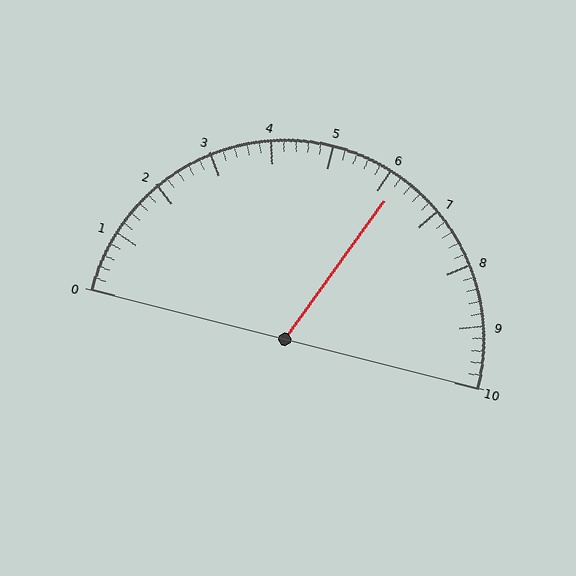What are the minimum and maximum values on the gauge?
The gauge ranges from 0 to 10.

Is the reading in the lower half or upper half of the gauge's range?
The reading is in the upper half of the range (0 to 10).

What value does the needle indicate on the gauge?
The needle indicates approximately 6.2.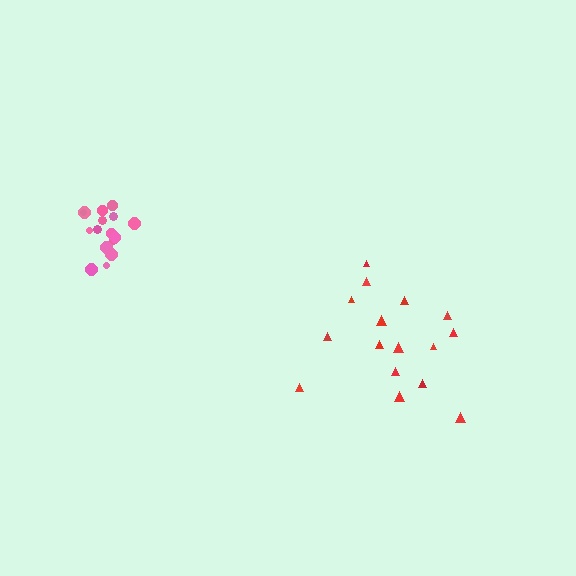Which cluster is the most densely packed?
Pink.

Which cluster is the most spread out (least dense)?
Red.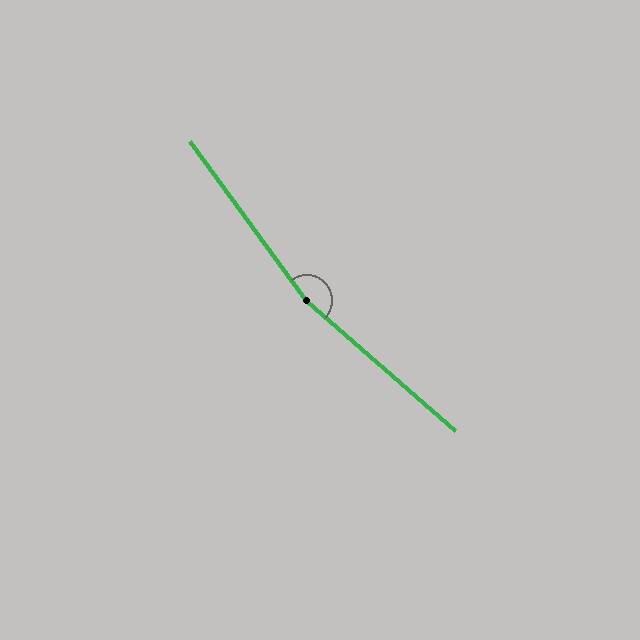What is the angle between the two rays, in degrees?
Approximately 167 degrees.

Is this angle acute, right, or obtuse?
It is obtuse.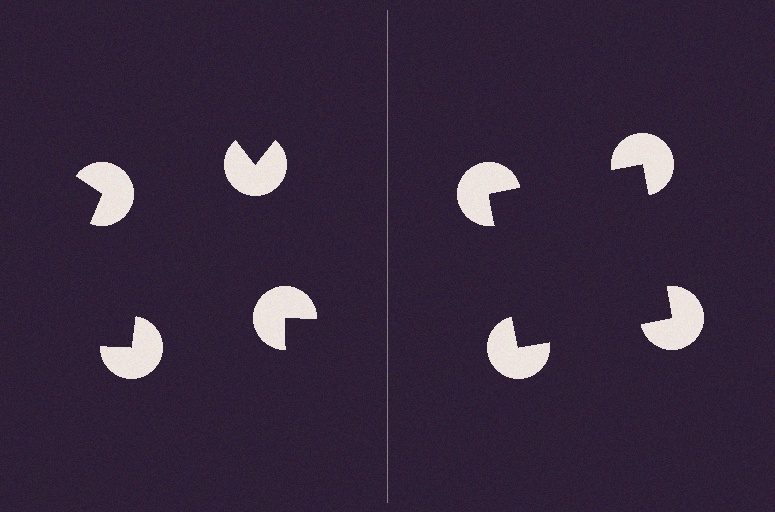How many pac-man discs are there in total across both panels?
8 — 4 on each side.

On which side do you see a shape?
An illusory square appears on the right side. On the left side the wedge cuts are rotated, so no coherent shape forms.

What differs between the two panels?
The pac-man discs are positioned identically on both sides; only the wedge orientations differ. On the right they align to a square; on the left they are misaligned.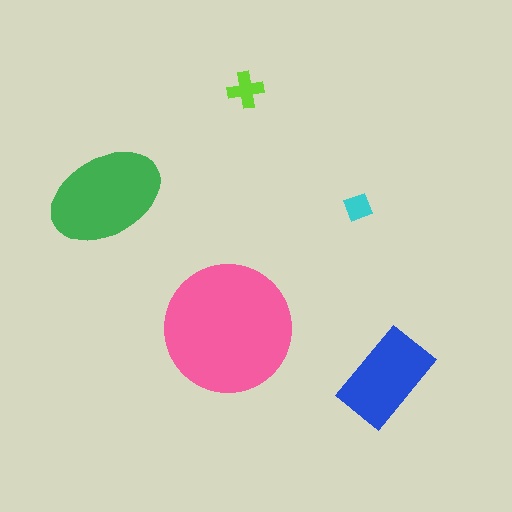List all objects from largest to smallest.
The pink circle, the green ellipse, the blue rectangle, the lime cross, the cyan diamond.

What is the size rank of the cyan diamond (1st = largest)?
5th.